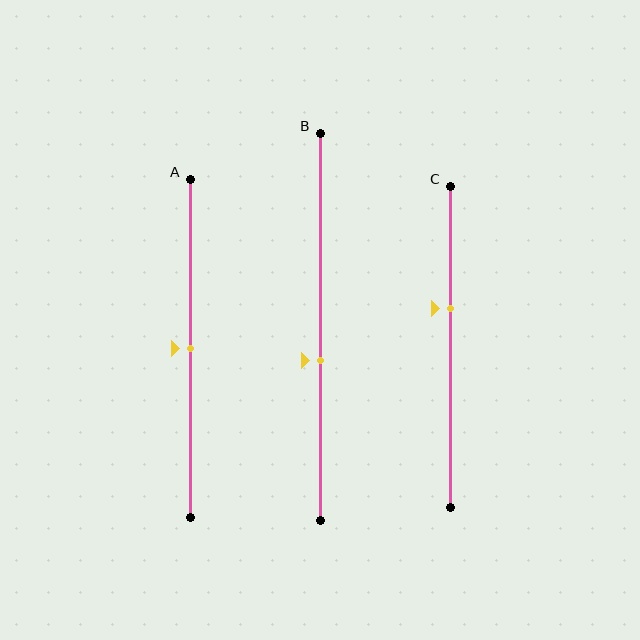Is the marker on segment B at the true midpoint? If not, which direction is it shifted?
No, the marker on segment B is shifted downward by about 9% of the segment length.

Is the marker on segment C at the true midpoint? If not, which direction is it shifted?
No, the marker on segment C is shifted upward by about 12% of the segment length.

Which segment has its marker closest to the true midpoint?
Segment A has its marker closest to the true midpoint.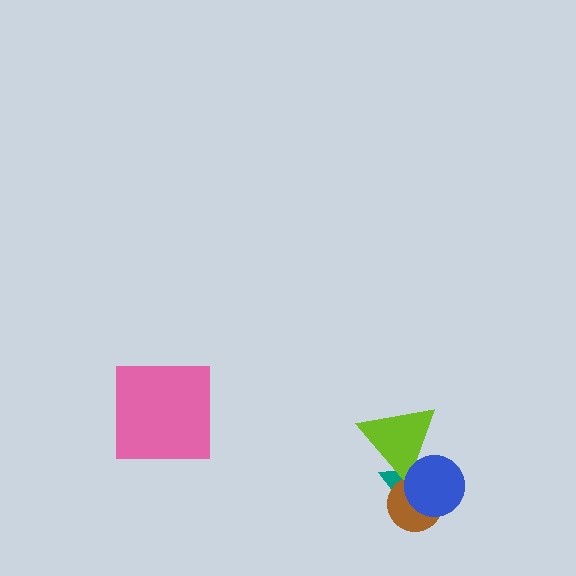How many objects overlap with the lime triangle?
2 objects overlap with the lime triangle.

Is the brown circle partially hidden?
Yes, it is partially covered by another shape.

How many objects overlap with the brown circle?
2 objects overlap with the brown circle.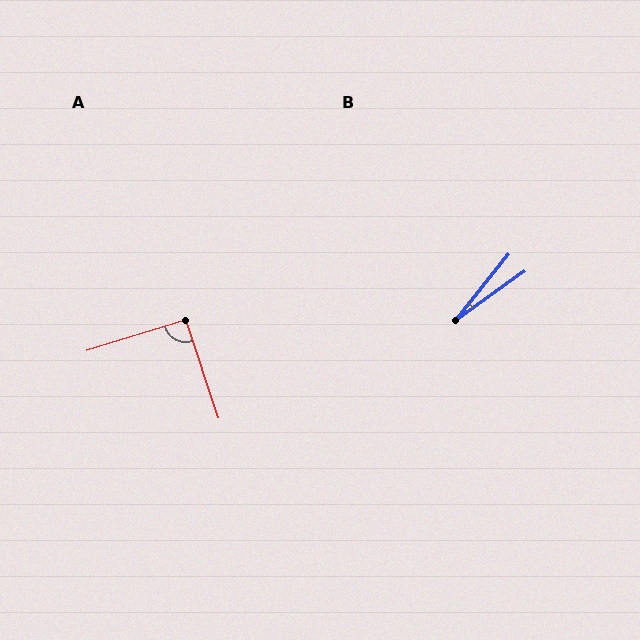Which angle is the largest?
A, at approximately 91 degrees.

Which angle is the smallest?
B, at approximately 16 degrees.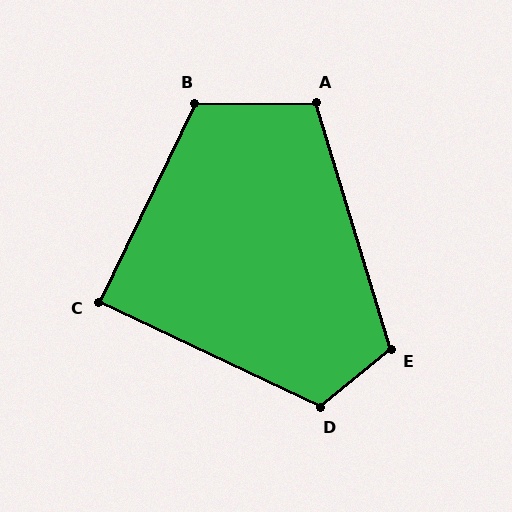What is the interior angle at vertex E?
Approximately 112 degrees (obtuse).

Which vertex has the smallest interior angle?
C, at approximately 89 degrees.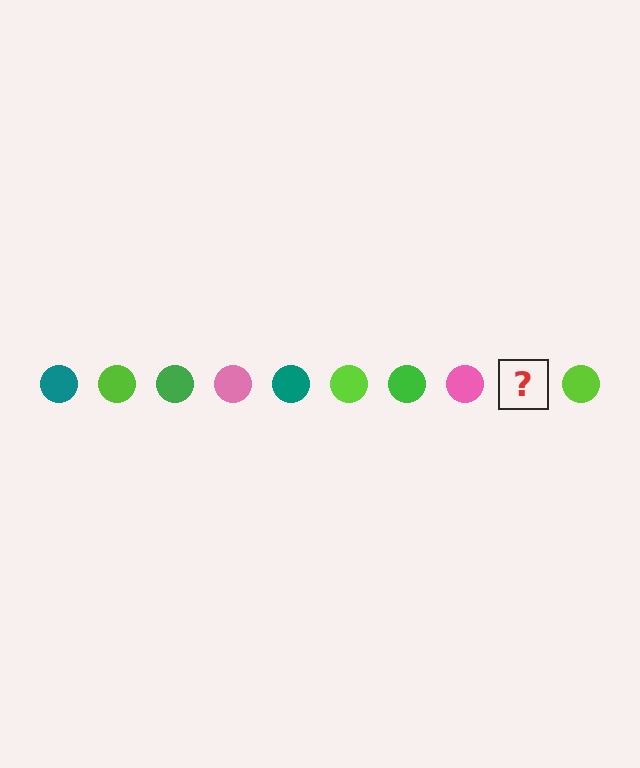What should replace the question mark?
The question mark should be replaced with a teal circle.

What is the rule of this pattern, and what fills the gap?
The rule is that the pattern cycles through teal, lime, green, pink circles. The gap should be filled with a teal circle.